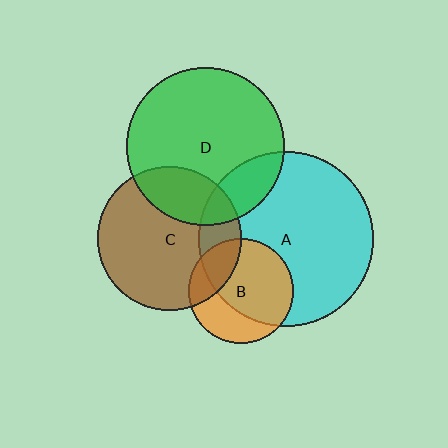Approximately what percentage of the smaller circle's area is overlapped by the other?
Approximately 25%.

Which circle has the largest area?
Circle A (cyan).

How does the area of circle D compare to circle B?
Approximately 2.2 times.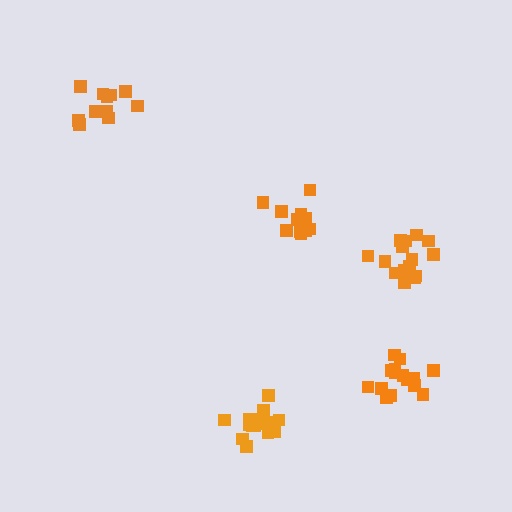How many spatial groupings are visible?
There are 5 spatial groupings.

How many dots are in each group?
Group 1: 16 dots, Group 2: 14 dots, Group 3: 11 dots, Group 4: 15 dots, Group 5: 16 dots (72 total).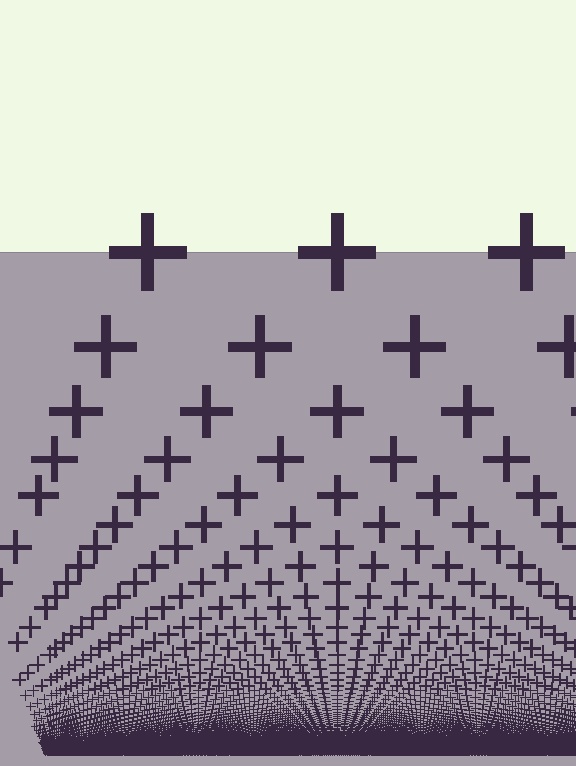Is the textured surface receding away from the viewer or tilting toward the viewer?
The surface appears to tilt toward the viewer. Texture elements get larger and sparser toward the top.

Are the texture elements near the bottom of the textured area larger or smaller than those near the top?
Smaller. The gradient is inverted — elements near the bottom are smaller and denser.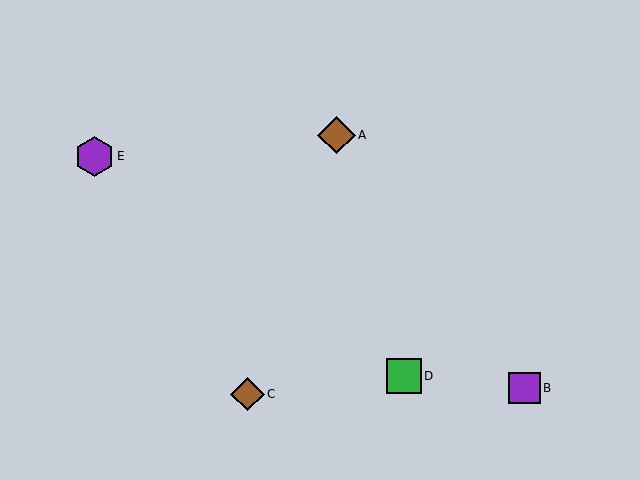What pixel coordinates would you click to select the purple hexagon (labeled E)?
Click at (94, 156) to select the purple hexagon E.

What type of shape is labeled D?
Shape D is a green square.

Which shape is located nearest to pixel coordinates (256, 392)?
The brown diamond (labeled C) at (247, 394) is nearest to that location.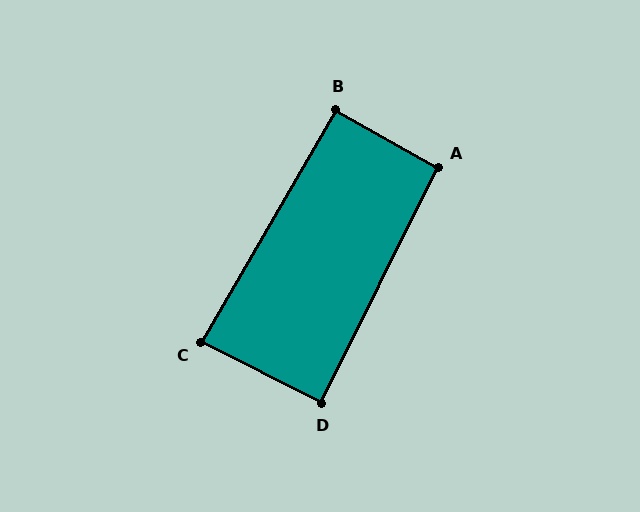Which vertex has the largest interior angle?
A, at approximately 93 degrees.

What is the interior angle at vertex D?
Approximately 90 degrees (approximately right).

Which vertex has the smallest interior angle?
C, at approximately 87 degrees.